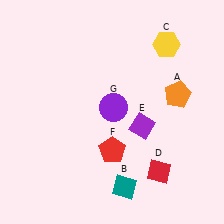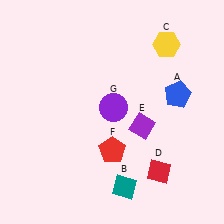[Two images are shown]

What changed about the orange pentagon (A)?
In Image 1, A is orange. In Image 2, it changed to blue.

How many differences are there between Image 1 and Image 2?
There is 1 difference between the two images.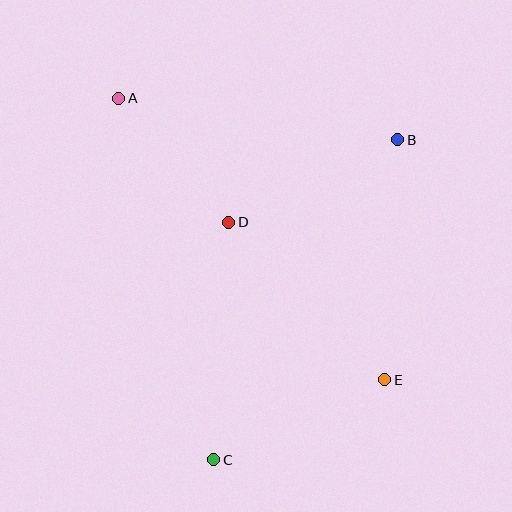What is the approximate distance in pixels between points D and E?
The distance between D and E is approximately 222 pixels.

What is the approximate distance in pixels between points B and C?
The distance between B and C is approximately 369 pixels.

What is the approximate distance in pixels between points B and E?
The distance between B and E is approximately 240 pixels.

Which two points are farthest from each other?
Points A and E are farthest from each other.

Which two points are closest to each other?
Points A and D are closest to each other.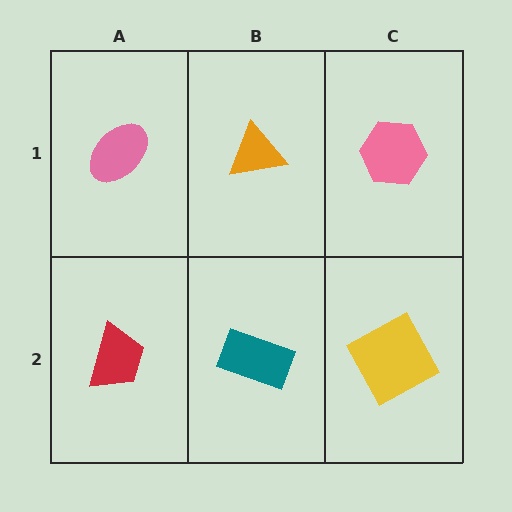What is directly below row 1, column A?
A red trapezoid.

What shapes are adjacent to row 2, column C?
A pink hexagon (row 1, column C), a teal rectangle (row 2, column B).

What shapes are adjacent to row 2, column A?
A pink ellipse (row 1, column A), a teal rectangle (row 2, column B).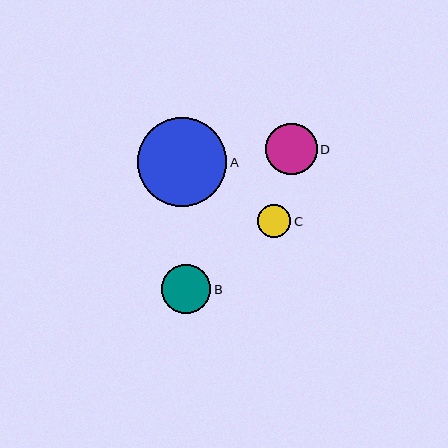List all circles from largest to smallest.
From largest to smallest: A, D, B, C.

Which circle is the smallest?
Circle C is the smallest with a size of approximately 33 pixels.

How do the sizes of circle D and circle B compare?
Circle D and circle B are approximately the same size.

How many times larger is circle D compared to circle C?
Circle D is approximately 1.6 times the size of circle C.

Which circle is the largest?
Circle A is the largest with a size of approximately 89 pixels.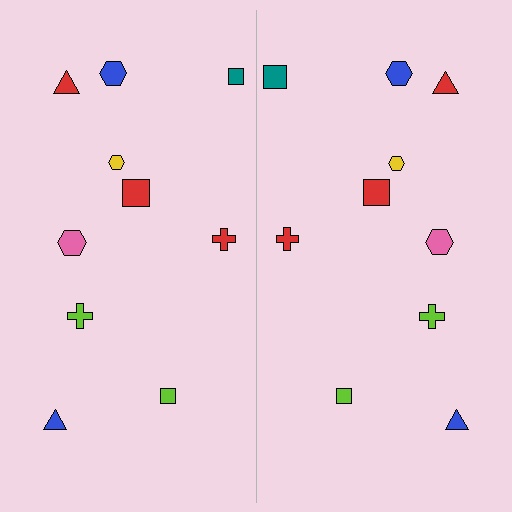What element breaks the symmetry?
The teal square on the right side has a different size than its mirror counterpart.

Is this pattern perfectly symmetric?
No, the pattern is not perfectly symmetric. The teal square on the right side has a different size than its mirror counterpart.